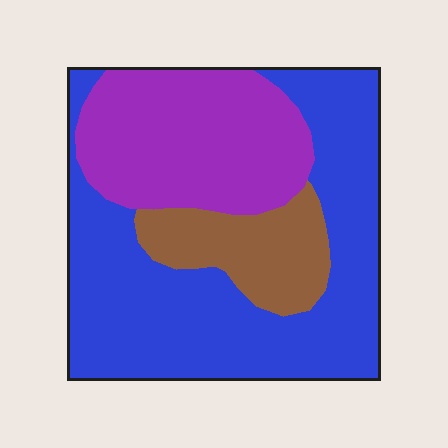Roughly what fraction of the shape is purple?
Purple covers 30% of the shape.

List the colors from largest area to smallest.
From largest to smallest: blue, purple, brown.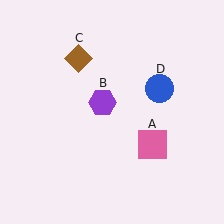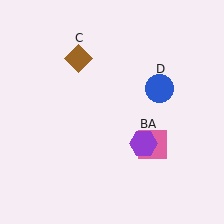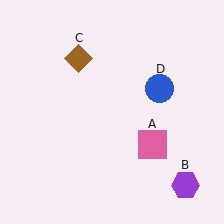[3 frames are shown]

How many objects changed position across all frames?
1 object changed position: purple hexagon (object B).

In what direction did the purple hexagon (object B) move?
The purple hexagon (object B) moved down and to the right.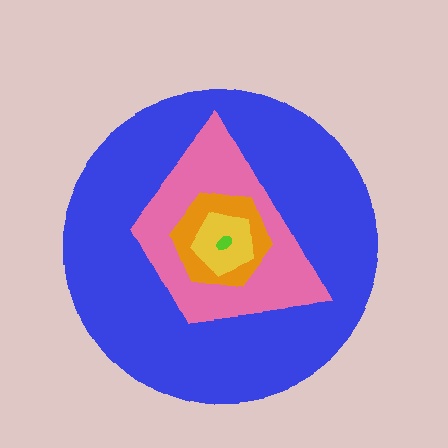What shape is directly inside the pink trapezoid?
The orange hexagon.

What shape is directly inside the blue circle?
The pink trapezoid.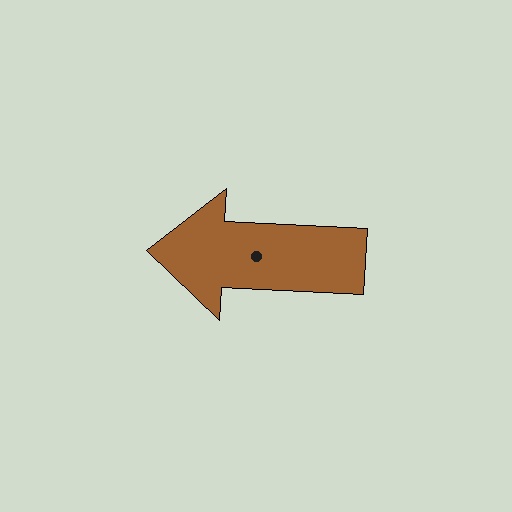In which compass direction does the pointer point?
West.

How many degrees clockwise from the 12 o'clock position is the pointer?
Approximately 273 degrees.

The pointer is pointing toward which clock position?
Roughly 9 o'clock.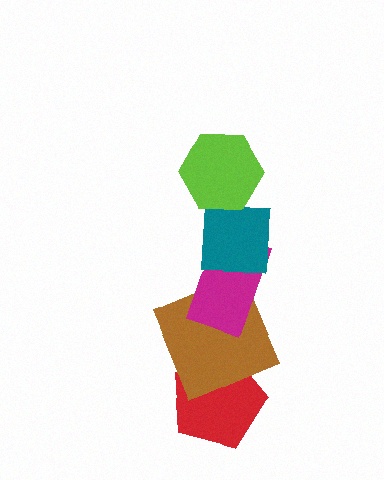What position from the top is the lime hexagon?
The lime hexagon is 1st from the top.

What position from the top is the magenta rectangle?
The magenta rectangle is 3rd from the top.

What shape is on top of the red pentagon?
The brown square is on top of the red pentagon.